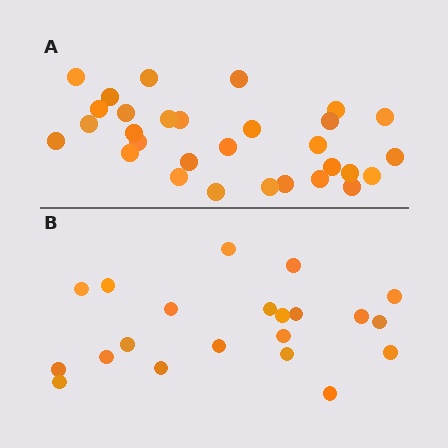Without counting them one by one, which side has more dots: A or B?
Region A (the top region) has more dots.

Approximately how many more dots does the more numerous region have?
Region A has roughly 8 or so more dots than region B.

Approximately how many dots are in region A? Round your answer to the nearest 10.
About 30 dots.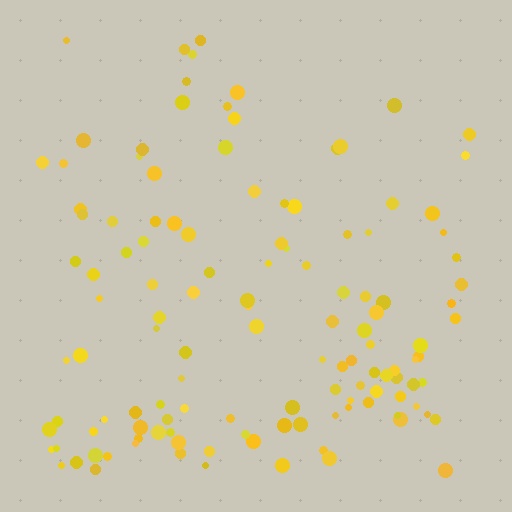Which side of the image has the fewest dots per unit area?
The top.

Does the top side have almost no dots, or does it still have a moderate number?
Still a moderate number, just noticeably fewer than the bottom.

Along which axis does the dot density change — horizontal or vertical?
Vertical.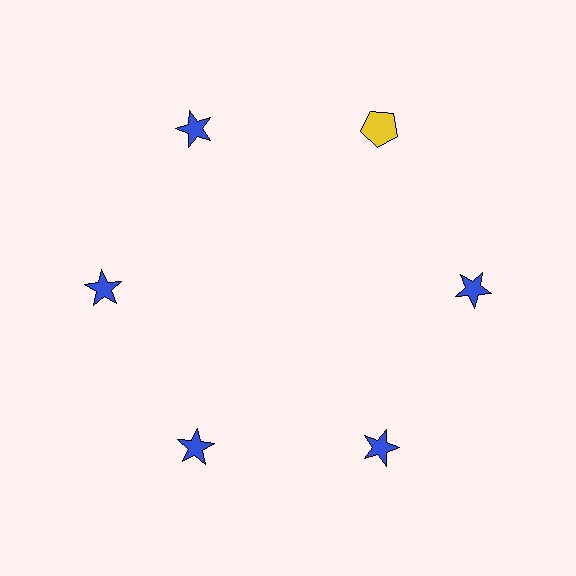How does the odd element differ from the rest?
It differs in both color (yellow instead of blue) and shape (pentagon instead of star).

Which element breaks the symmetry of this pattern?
The yellow pentagon at roughly the 1 o'clock position breaks the symmetry. All other shapes are blue stars.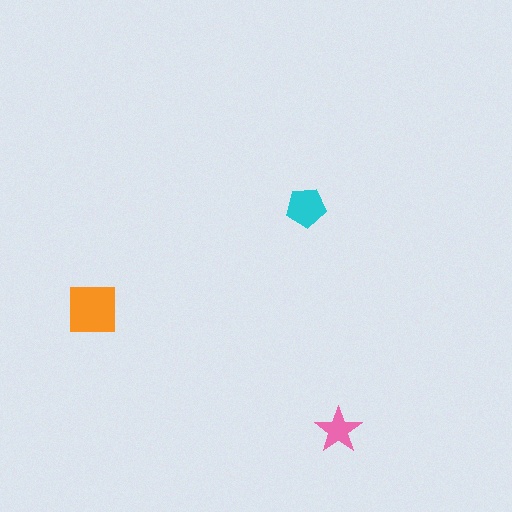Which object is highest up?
The cyan pentagon is topmost.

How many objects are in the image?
There are 3 objects in the image.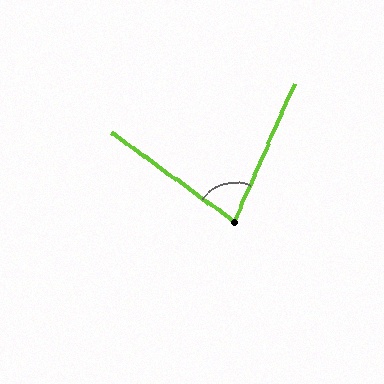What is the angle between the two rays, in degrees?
Approximately 77 degrees.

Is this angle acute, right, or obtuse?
It is acute.